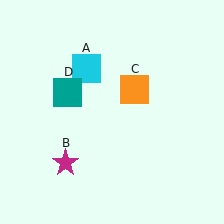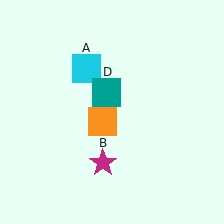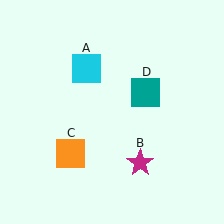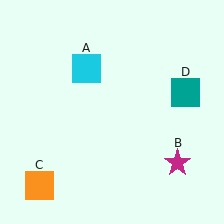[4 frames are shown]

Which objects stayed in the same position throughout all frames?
Cyan square (object A) remained stationary.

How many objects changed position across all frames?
3 objects changed position: magenta star (object B), orange square (object C), teal square (object D).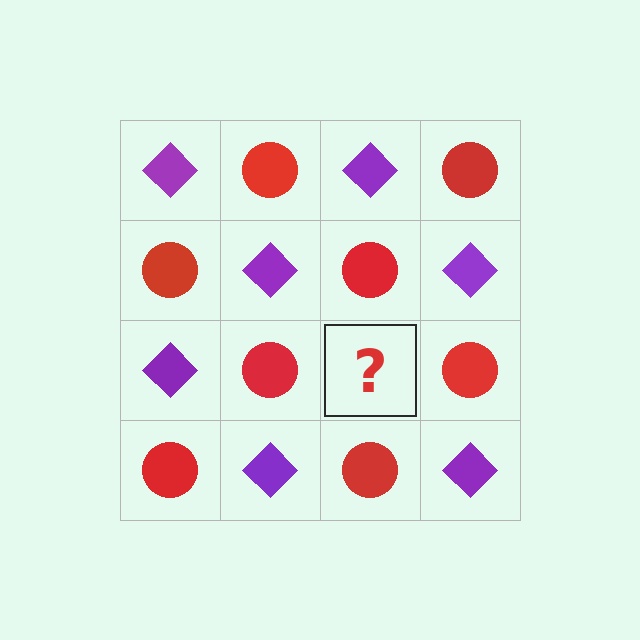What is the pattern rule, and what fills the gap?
The rule is that it alternates purple diamond and red circle in a checkerboard pattern. The gap should be filled with a purple diamond.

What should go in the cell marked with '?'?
The missing cell should contain a purple diamond.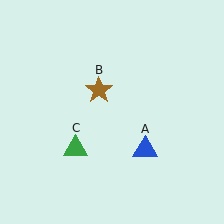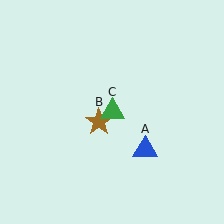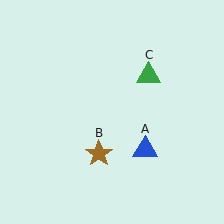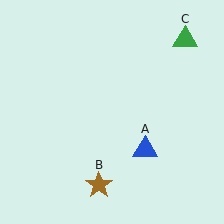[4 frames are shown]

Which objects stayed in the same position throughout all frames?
Blue triangle (object A) remained stationary.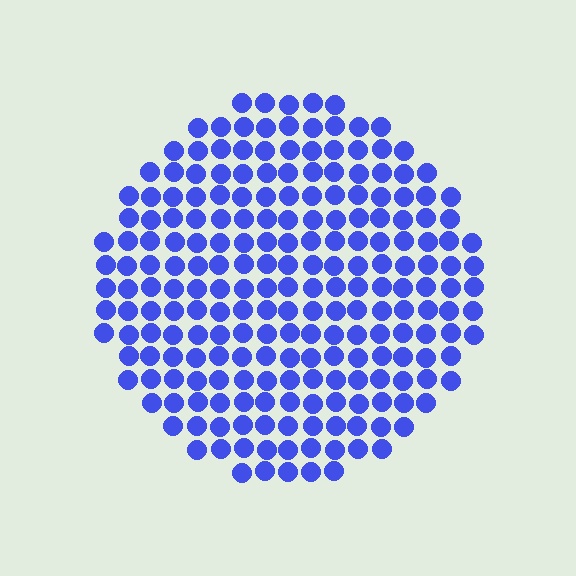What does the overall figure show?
The overall figure shows a circle.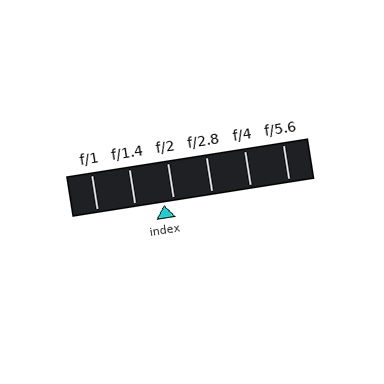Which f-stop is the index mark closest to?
The index mark is closest to f/2.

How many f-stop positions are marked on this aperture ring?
There are 6 f-stop positions marked.